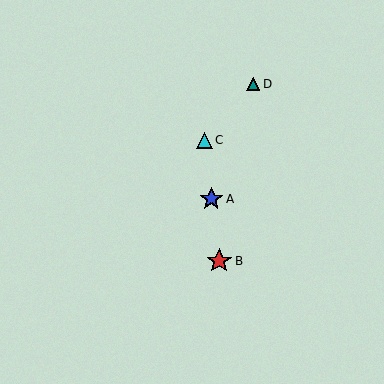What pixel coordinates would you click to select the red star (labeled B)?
Click at (219, 261) to select the red star B.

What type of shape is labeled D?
Shape D is a teal triangle.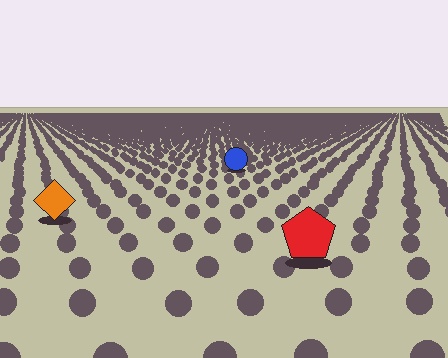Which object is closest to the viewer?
The red pentagon is closest. The texture marks near it are larger and more spread out.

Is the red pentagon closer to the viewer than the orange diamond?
Yes. The red pentagon is closer — you can tell from the texture gradient: the ground texture is coarser near it.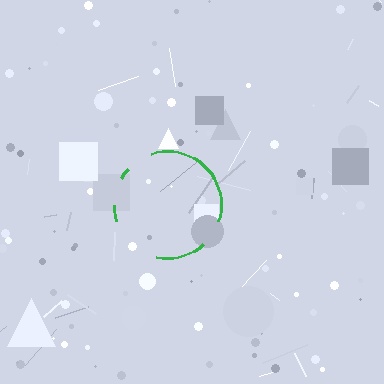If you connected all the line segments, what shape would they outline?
They would outline a circle.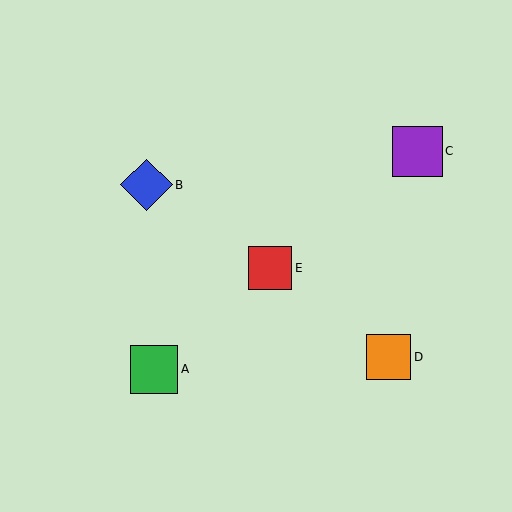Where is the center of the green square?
The center of the green square is at (154, 369).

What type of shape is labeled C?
Shape C is a purple square.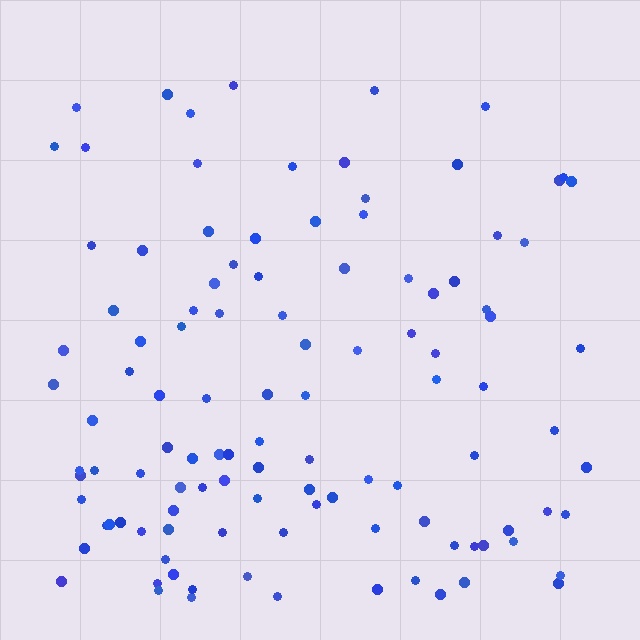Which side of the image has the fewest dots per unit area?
The top.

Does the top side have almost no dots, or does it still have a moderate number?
Still a moderate number, just noticeably fewer than the bottom.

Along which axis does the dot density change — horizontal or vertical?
Vertical.